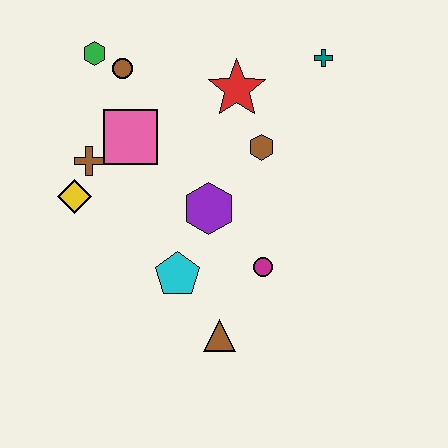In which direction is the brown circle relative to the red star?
The brown circle is to the left of the red star.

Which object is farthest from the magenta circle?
The green hexagon is farthest from the magenta circle.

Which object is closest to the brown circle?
The green hexagon is closest to the brown circle.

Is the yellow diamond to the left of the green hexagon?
Yes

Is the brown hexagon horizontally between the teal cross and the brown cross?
Yes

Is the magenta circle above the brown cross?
No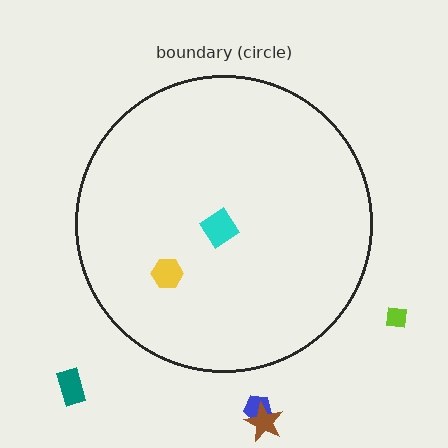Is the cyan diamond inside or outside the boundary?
Inside.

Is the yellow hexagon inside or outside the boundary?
Inside.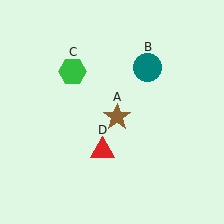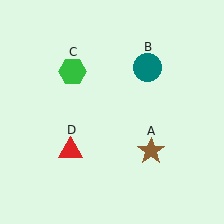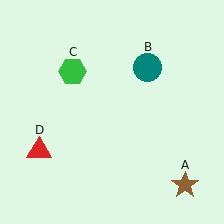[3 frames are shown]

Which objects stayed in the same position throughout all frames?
Teal circle (object B) and green hexagon (object C) remained stationary.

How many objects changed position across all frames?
2 objects changed position: brown star (object A), red triangle (object D).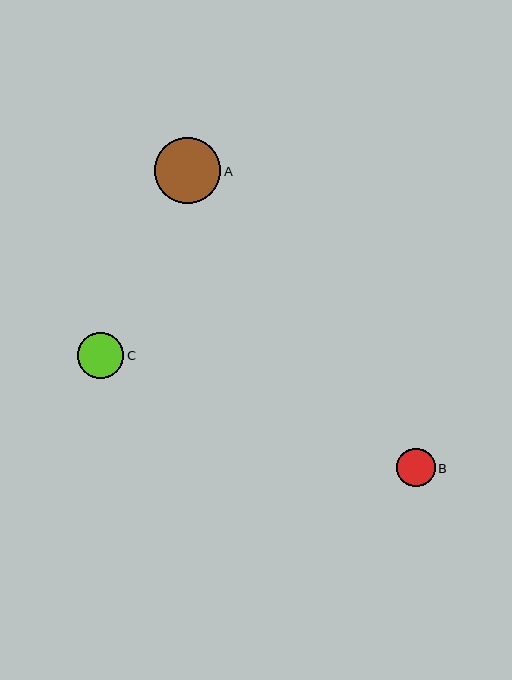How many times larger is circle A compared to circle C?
Circle A is approximately 1.4 times the size of circle C.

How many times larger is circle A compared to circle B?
Circle A is approximately 1.7 times the size of circle B.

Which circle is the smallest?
Circle B is the smallest with a size of approximately 38 pixels.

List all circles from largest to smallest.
From largest to smallest: A, C, B.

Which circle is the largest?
Circle A is the largest with a size of approximately 67 pixels.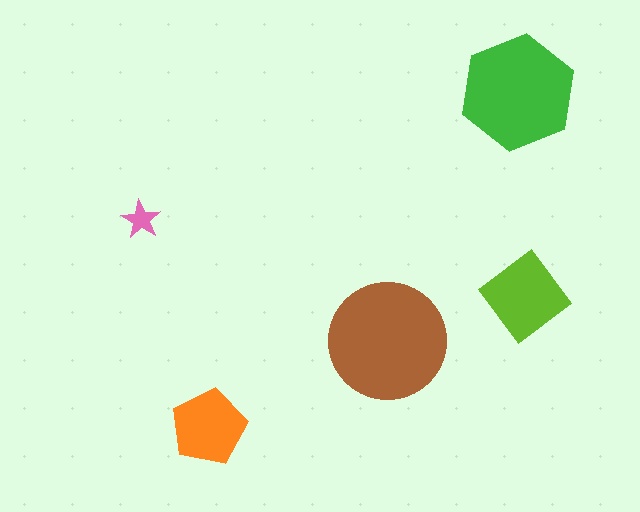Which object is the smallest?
The pink star.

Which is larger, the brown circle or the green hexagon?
The brown circle.